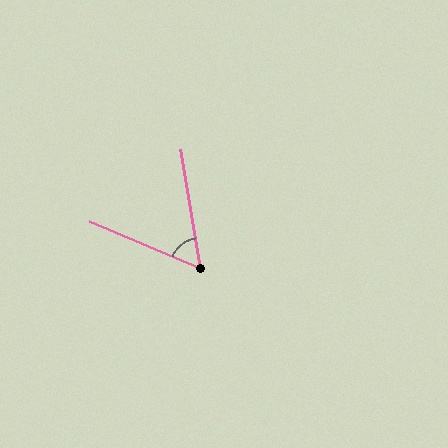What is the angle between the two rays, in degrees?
Approximately 57 degrees.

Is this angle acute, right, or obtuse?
It is acute.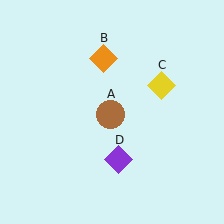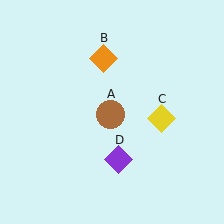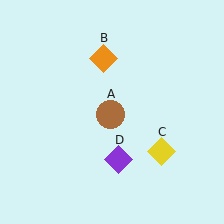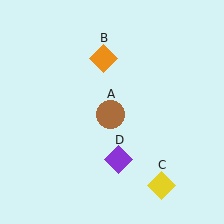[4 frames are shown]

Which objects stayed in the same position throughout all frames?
Brown circle (object A) and orange diamond (object B) and purple diamond (object D) remained stationary.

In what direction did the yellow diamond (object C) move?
The yellow diamond (object C) moved down.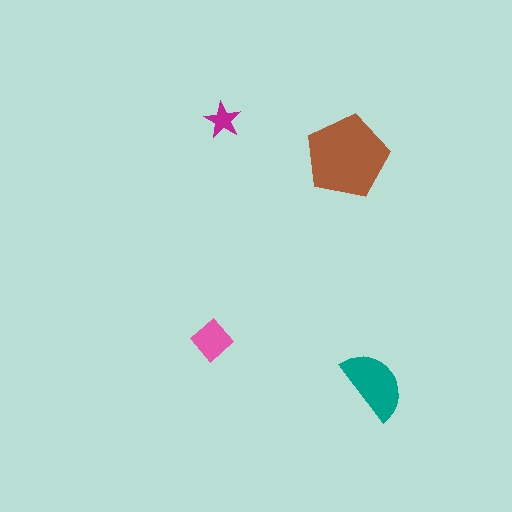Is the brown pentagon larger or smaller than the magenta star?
Larger.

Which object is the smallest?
The magenta star.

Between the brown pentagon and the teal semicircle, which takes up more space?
The brown pentagon.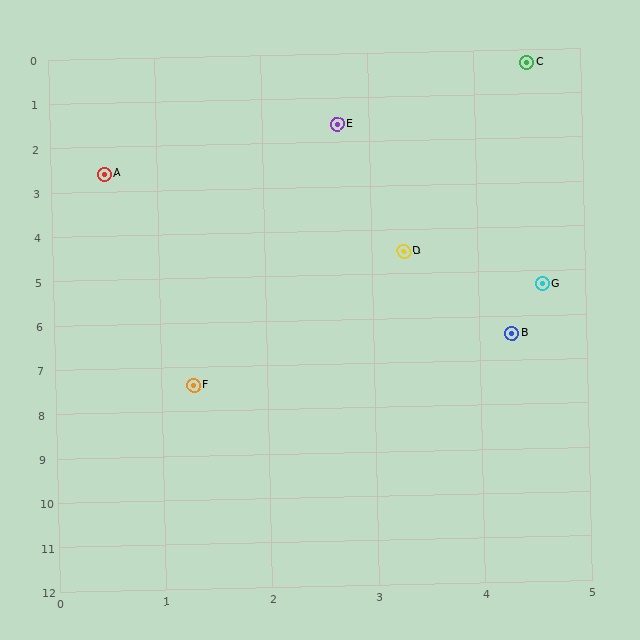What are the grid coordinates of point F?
Point F is at approximately (1.3, 7.4).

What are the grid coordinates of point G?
Point G is at approximately (4.6, 5.3).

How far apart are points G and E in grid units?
Points G and E are about 4.2 grid units apart.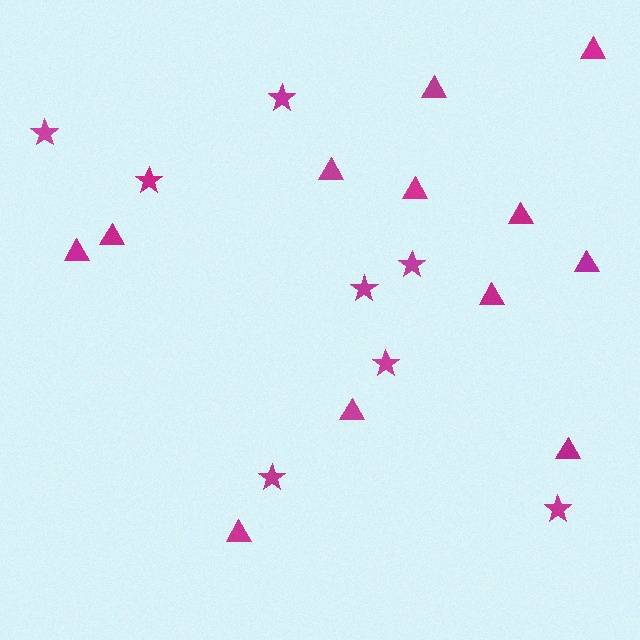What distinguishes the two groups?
There are 2 groups: one group of stars (8) and one group of triangles (12).